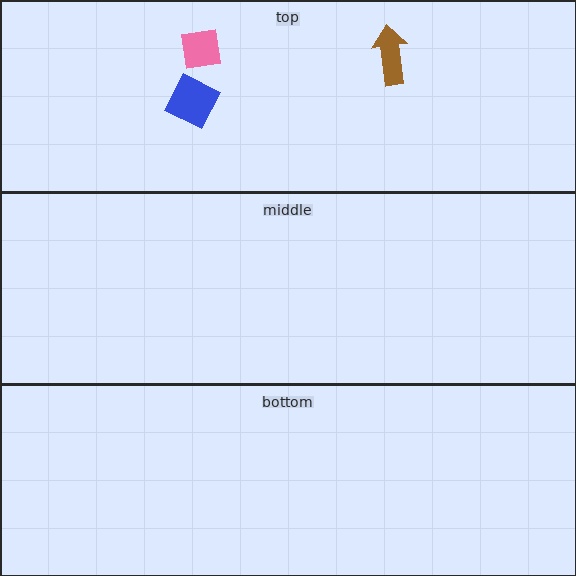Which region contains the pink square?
The top region.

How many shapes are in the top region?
3.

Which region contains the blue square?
The top region.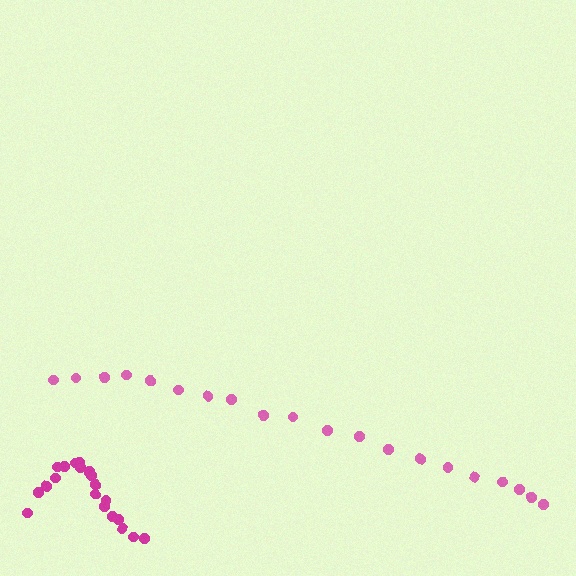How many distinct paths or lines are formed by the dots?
There are 2 distinct paths.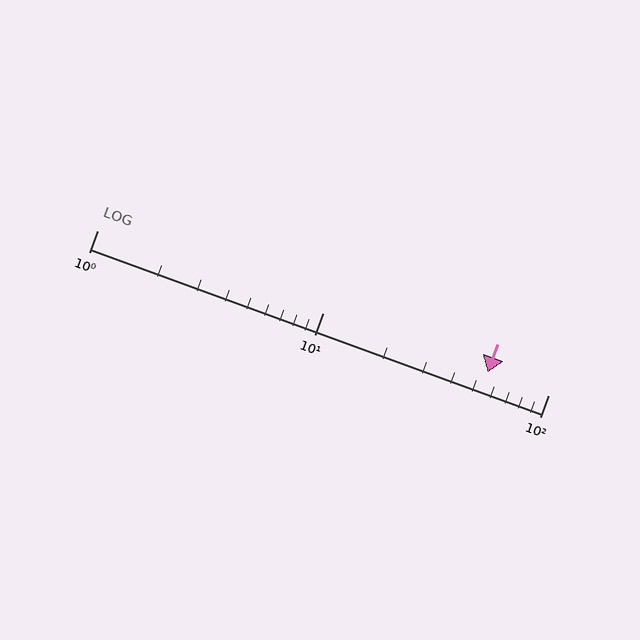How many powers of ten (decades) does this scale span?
The scale spans 2 decades, from 1 to 100.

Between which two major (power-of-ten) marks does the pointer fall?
The pointer is between 10 and 100.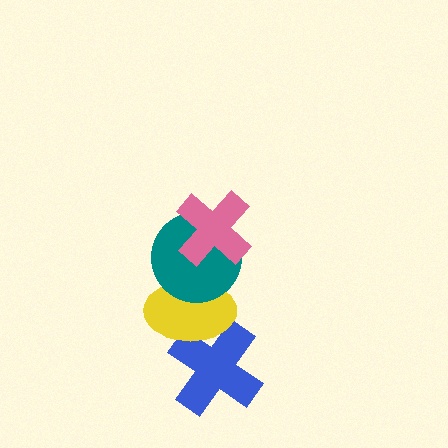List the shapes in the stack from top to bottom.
From top to bottom: the pink cross, the teal circle, the yellow ellipse, the blue cross.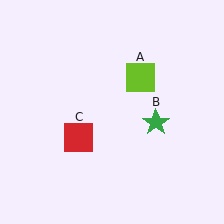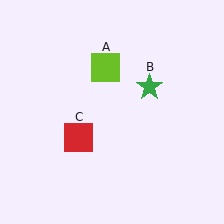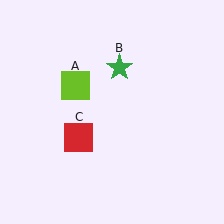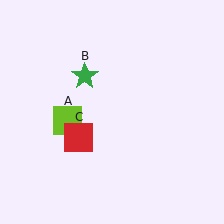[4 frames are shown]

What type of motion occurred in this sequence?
The lime square (object A), green star (object B) rotated counterclockwise around the center of the scene.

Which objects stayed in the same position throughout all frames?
Red square (object C) remained stationary.